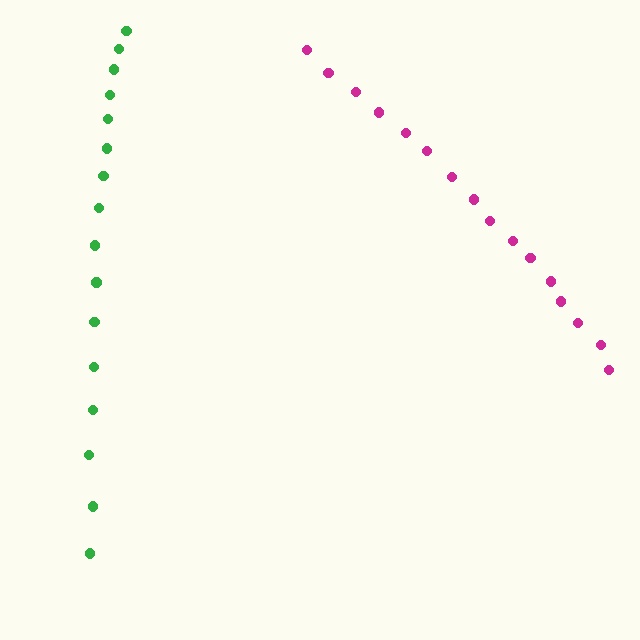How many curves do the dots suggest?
There are 2 distinct paths.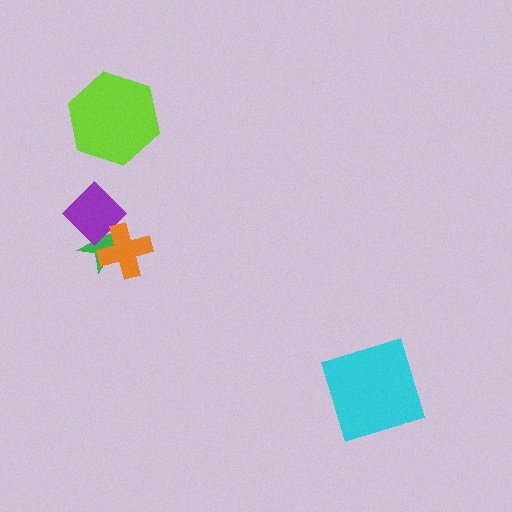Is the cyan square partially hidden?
No, no other shape covers it.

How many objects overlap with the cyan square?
0 objects overlap with the cyan square.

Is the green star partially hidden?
Yes, it is partially covered by another shape.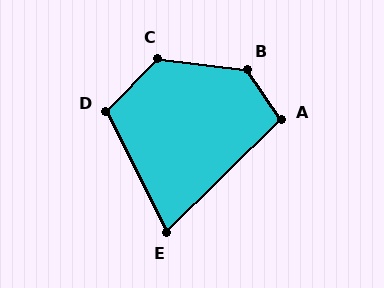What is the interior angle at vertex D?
Approximately 109 degrees (obtuse).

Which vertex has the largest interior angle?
B, at approximately 132 degrees.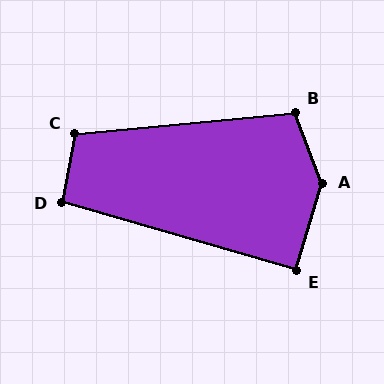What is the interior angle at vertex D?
Approximately 95 degrees (obtuse).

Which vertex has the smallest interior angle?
E, at approximately 90 degrees.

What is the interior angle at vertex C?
Approximately 106 degrees (obtuse).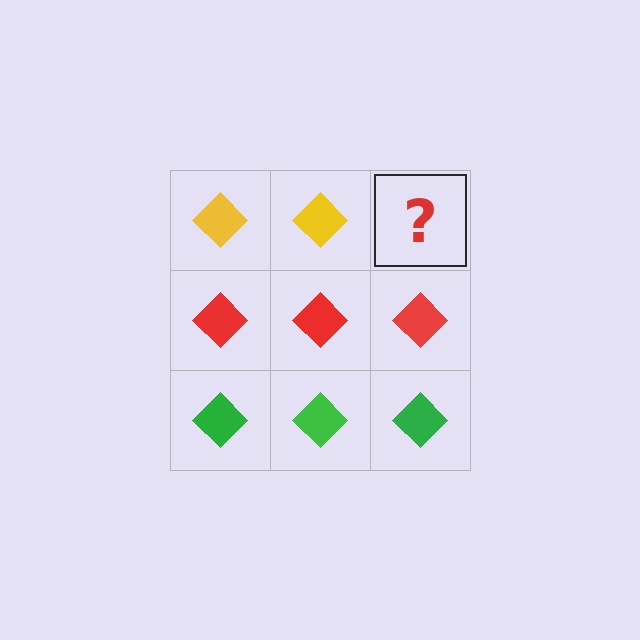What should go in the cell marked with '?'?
The missing cell should contain a yellow diamond.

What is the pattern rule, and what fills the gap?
The rule is that each row has a consistent color. The gap should be filled with a yellow diamond.